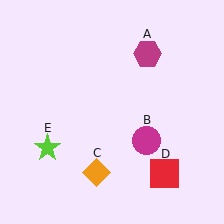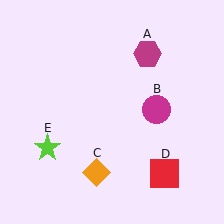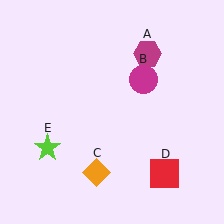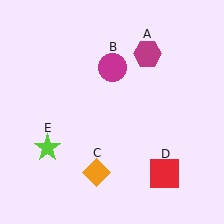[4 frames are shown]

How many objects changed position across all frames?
1 object changed position: magenta circle (object B).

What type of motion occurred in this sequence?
The magenta circle (object B) rotated counterclockwise around the center of the scene.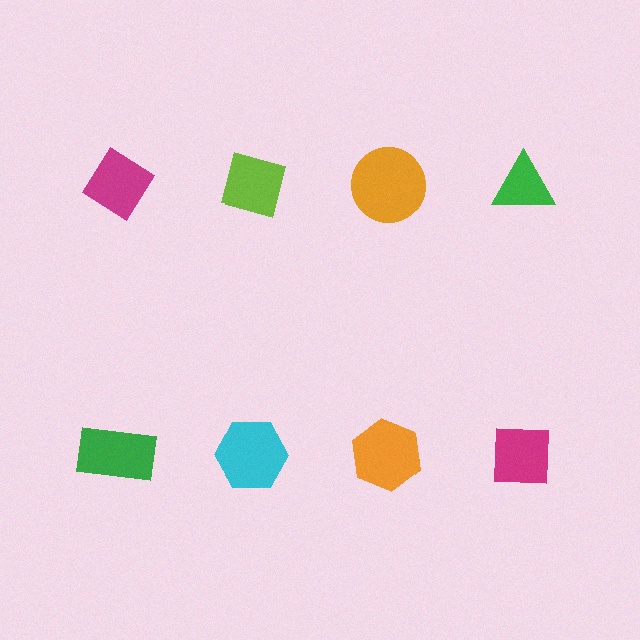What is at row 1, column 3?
An orange circle.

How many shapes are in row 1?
4 shapes.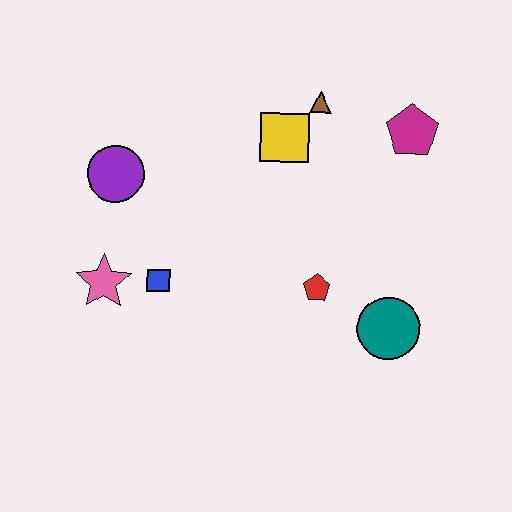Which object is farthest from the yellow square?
The pink star is farthest from the yellow square.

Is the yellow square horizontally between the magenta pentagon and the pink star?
Yes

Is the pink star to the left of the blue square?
Yes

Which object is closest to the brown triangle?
The yellow square is closest to the brown triangle.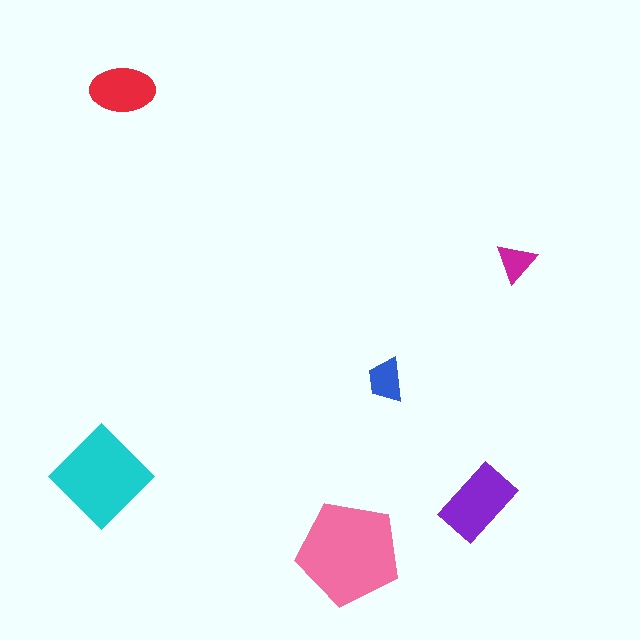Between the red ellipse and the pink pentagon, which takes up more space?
The pink pentagon.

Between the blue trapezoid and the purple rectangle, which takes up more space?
The purple rectangle.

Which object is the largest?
The pink pentagon.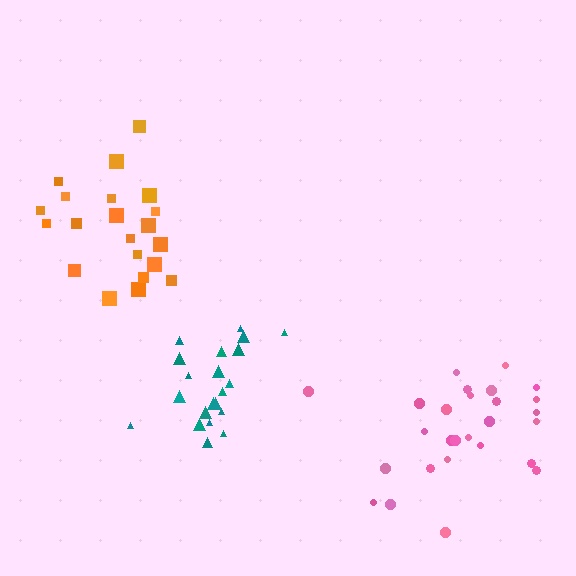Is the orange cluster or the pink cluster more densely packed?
Orange.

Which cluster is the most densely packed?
Teal.